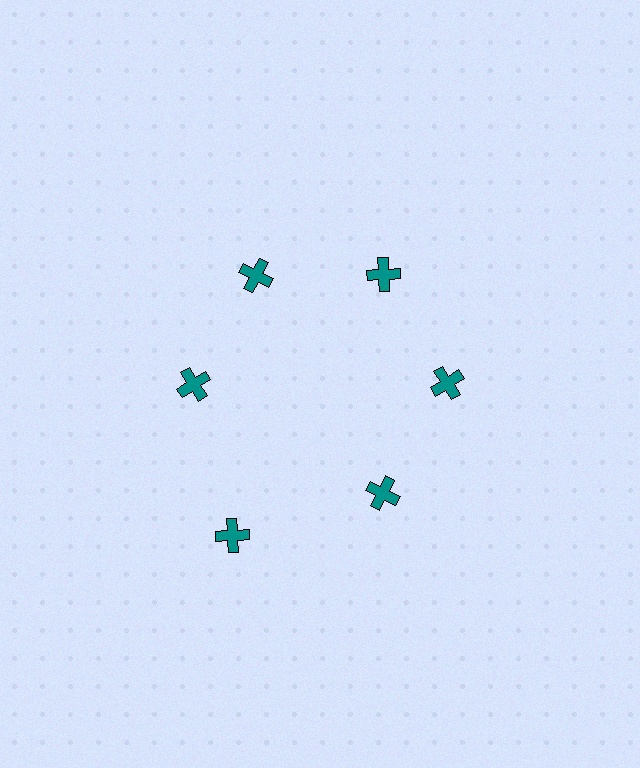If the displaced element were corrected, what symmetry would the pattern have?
It would have 6-fold rotational symmetry — the pattern would map onto itself every 60 degrees.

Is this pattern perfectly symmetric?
No. The 6 teal crosses are arranged in a ring, but one element near the 7 o'clock position is pushed outward from the center, breaking the 6-fold rotational symmetry.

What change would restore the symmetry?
The symmetry would be restored by moving it inward, back onto the ring so that all 6 crosses sit at equal angles and equal distance from the center.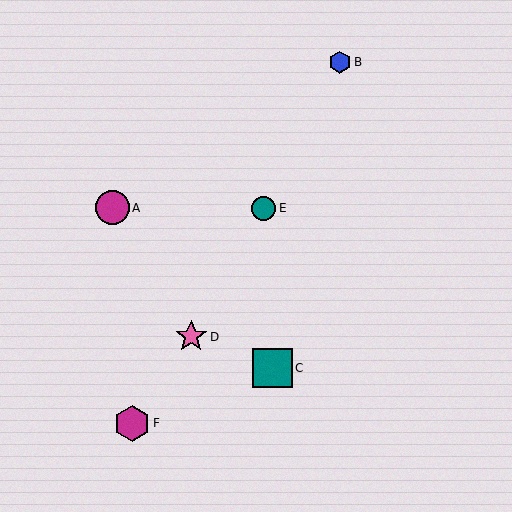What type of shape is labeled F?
Shape F is a magenta hexagon.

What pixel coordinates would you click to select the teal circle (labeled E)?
Click at (264, 208) to select the teal circle E.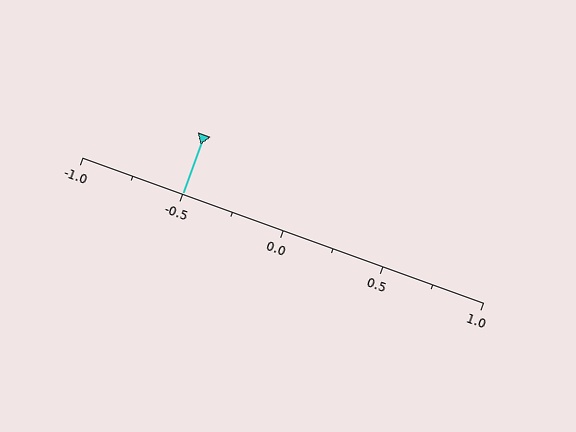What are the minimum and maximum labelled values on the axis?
The axis runs from -1.0 to 1.0.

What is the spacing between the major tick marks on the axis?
The major ticks are spaced 0.5 apart.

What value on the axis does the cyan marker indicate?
The marker indicates approximately -0.5.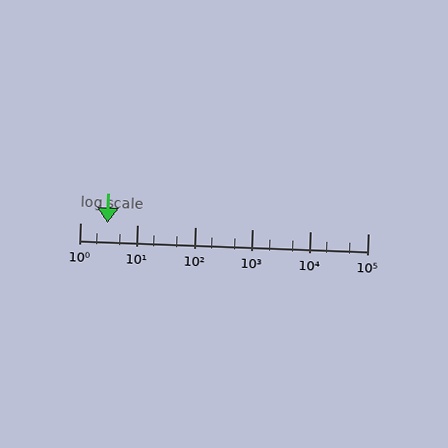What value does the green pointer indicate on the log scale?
The pointer indicates approximately 3.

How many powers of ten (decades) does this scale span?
The scale spans 5 decades, from 1 to 100000.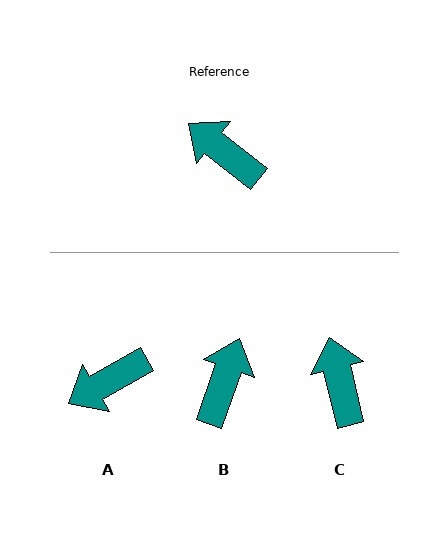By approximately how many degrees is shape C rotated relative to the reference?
Approximately 38 degrees clockwise.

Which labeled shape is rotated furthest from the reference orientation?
B, about 71 degrees away.